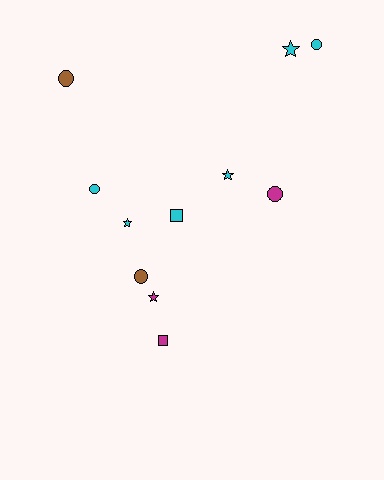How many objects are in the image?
There are 11 objects.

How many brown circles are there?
There are 2 brown circles.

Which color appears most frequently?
Cyan, with 6 objects.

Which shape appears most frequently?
Circle, with 5 objects.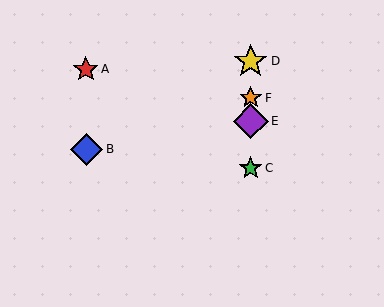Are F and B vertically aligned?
No, F is at x≈251 and B is at x≈87.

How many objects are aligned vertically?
4 objects (C, D, E, F) are aligned vertically.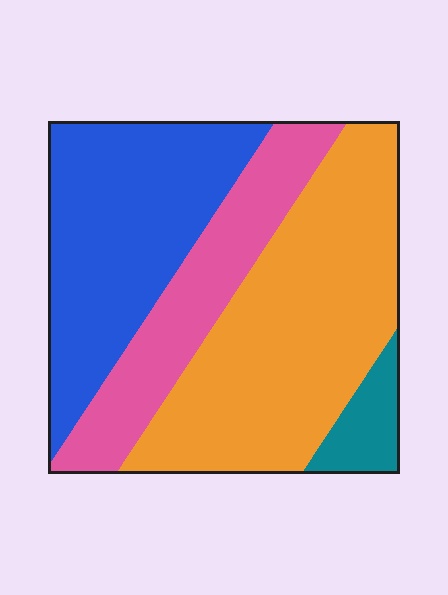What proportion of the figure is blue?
Blue covers 32% of the figure.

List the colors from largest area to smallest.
From largest to smallest: orange, blue, pink, teal.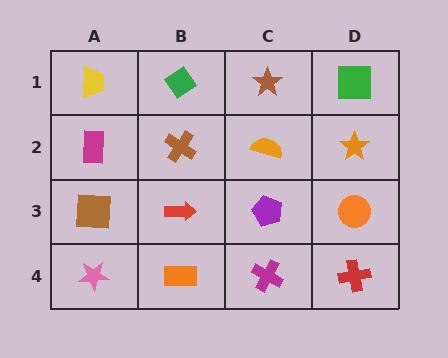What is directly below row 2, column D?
An orange circle.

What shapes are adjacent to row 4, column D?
An orange circle (row 3, column D), a magenta cross (row 4, column C).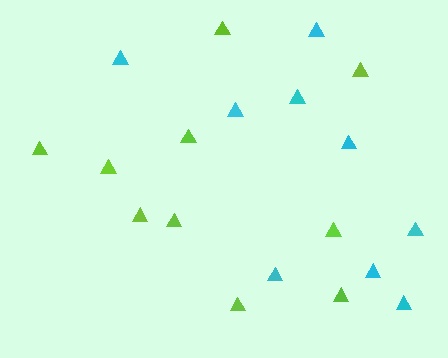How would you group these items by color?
There are 2 groups: one group of cyan triangles (9) and one group of lime triangles (10).